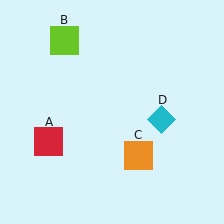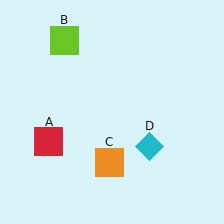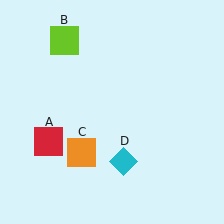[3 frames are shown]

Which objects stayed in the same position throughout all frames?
Red square (object A) and lime square (object B) remained stationary.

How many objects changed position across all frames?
2 objects changed position: orange square (object C), cyan diamond (object D).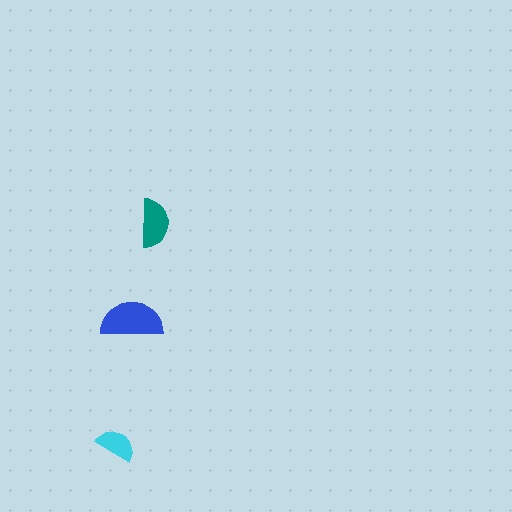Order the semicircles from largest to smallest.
the blue one, the teal one, the cyan one.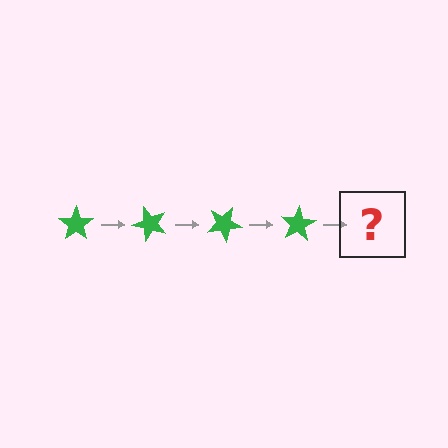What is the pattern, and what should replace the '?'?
The pattern is that the star rotates 50 degrees each step. The '?' should be a green star rotated 200 degrees.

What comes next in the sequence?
The next element should be a green star rotated 200 degrees.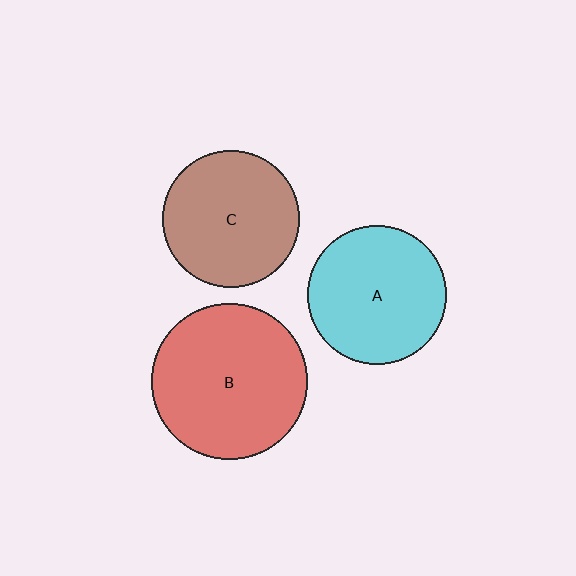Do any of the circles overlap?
No, none of the circles overlap.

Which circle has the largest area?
Circle B (red).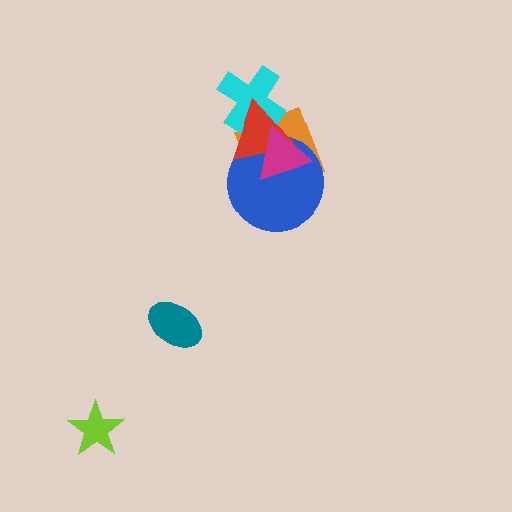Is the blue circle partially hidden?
Yes, it is partially covered by another shape.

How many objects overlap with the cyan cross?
2 objects overlap with the cyan cross.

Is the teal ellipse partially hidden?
No, no other shape covers it.